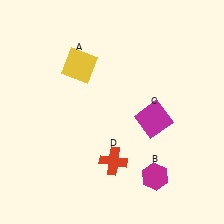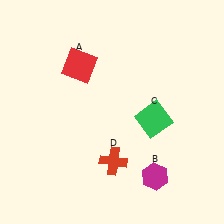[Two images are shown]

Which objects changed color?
A changed from yellow to red. C changed from magenta to green.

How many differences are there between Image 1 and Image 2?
There are 2 differences between the two images.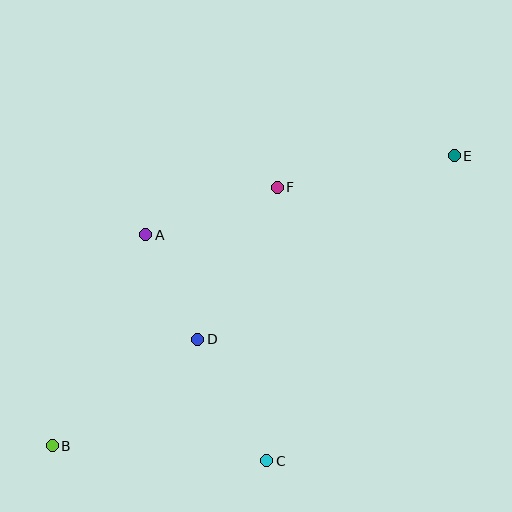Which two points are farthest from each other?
Points B and E are farthest from each other.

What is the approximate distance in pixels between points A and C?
The distance between A and C is approximately 256 pixels.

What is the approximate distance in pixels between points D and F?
The distance between D and F is approximately 171 pixels.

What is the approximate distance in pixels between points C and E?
The distance between C and E is approximately 358 pixels.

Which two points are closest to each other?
Points A and D are closest to each other.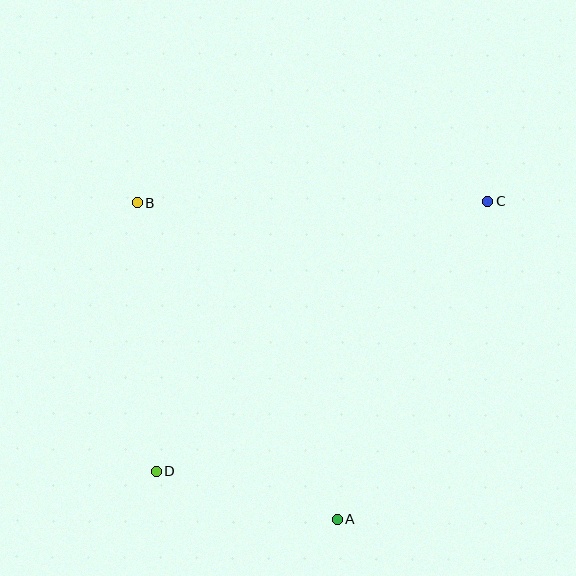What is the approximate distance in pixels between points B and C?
The distance between B and C is approximately 351 pixels.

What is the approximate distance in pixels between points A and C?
The distance between A and C is approximately 352 pixels.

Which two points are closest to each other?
Points A and D are closest to each other.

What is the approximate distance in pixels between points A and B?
The distance between A and B is approximately 375 pixels.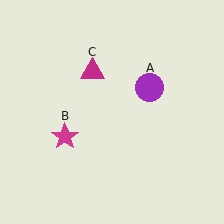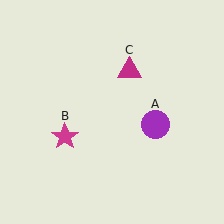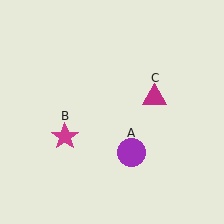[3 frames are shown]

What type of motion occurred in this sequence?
The purple circle (object A), magenta triangle (object C) rotated clockwise around the center of the scene.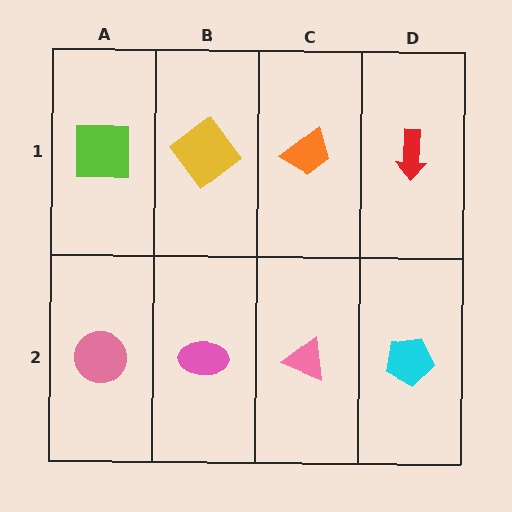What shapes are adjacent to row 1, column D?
A cyan pentagon (row 2, column D), an orange trapezoid (row 1, column C).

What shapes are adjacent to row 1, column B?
A pink ellipse (row 2, column B), a lime square (row 1, column A), an orange trapezoid (row 1, column C).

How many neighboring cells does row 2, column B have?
3.